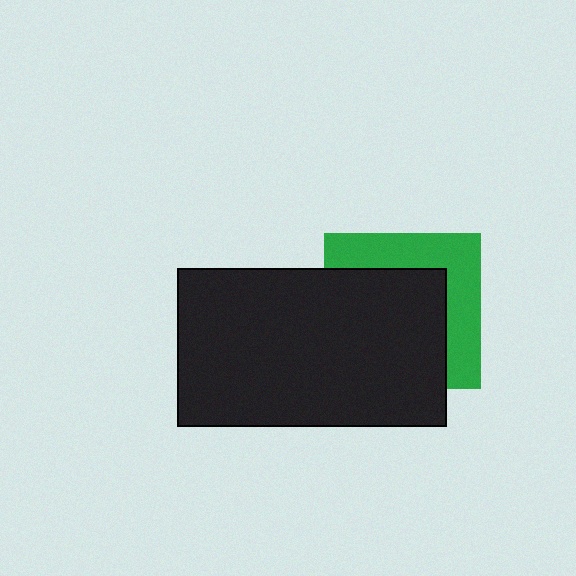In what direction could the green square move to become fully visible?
The green square could move toward the upper-right. That would shift it out from behind the black rectangle entirely.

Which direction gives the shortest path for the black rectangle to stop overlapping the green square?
Moving toward the lower-left gives the shortest separation.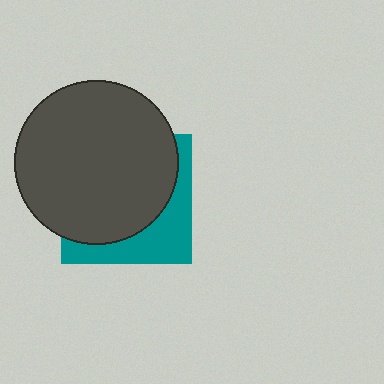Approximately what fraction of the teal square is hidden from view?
Roughly 68% of the teal square is hidden behind the dark gray circle.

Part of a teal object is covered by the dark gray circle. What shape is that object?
It is a square.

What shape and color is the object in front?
The object in front is a dark gray circle.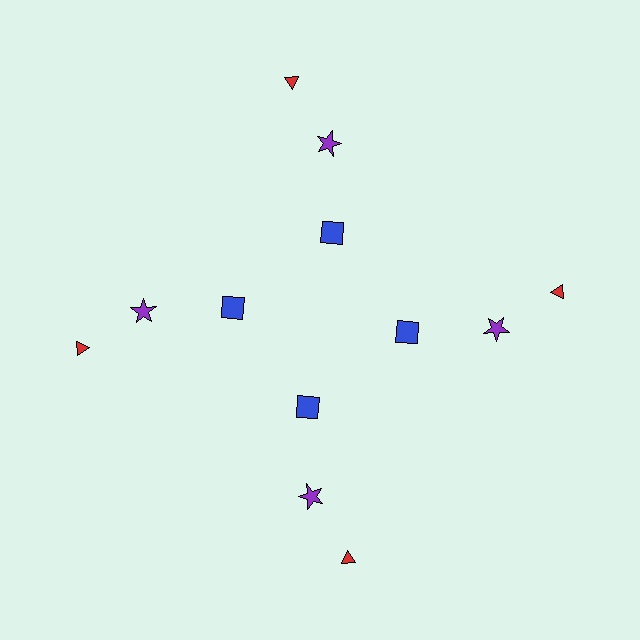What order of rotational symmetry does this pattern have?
This pattern has 4-fold rotational symmetry.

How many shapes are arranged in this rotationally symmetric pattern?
There are 12 shapes, arranged in 4 groups of 3.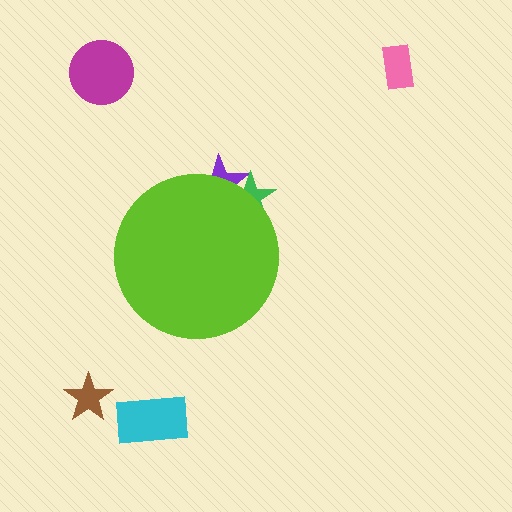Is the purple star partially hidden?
Yes, the purple star is partially hidden behind the lime circle.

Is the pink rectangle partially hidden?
No, the pink rectangle is fully visible.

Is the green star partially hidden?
Yes, the green star is partially hidden behind the lime circle.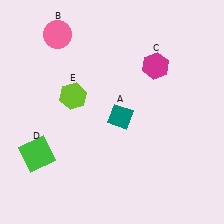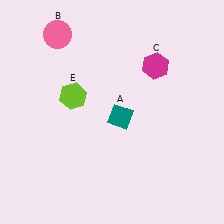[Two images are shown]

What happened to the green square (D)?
The green square (D) was removed in Image 2. It was in the bottom-left area of Image 1.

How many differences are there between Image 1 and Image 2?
There is 1 difference between the two images.